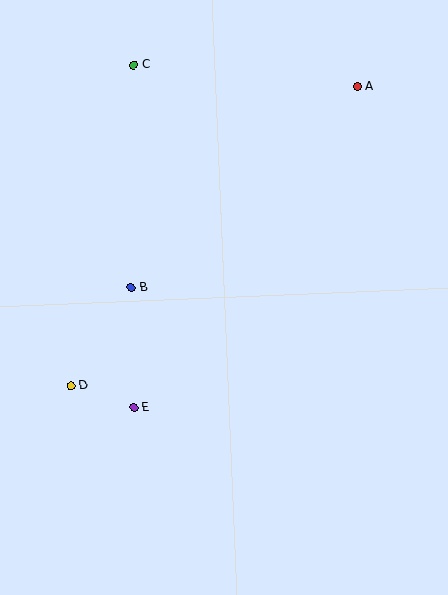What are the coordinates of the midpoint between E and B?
The midpoint between E and B is at (132, 348).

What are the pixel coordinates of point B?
Point B is at (131, 288).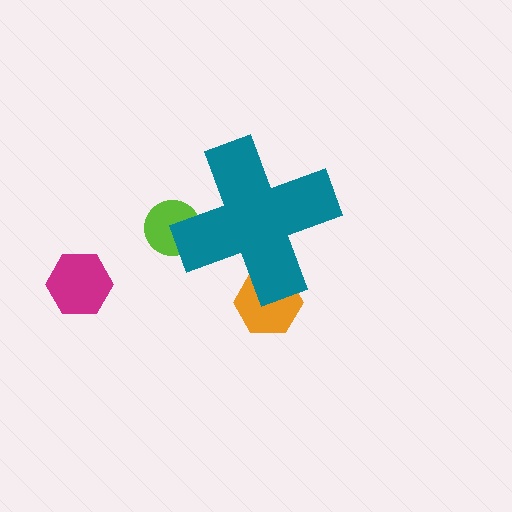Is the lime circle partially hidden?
Yes, the lime circle is partially hidden behind the teal cross.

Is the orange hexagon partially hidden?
Yes, the orange hexagon is partially hidden behind the teal cross.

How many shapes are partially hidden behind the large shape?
2 shapes are partially hidden.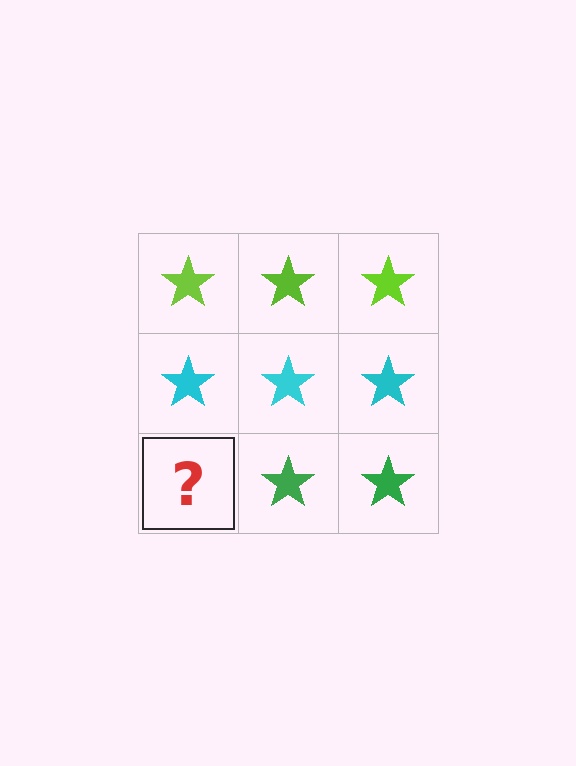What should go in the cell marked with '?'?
The missing cell should contain a green star.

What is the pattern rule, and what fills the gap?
The rule is that each row has a consistent color. The gap should be filled with a green star.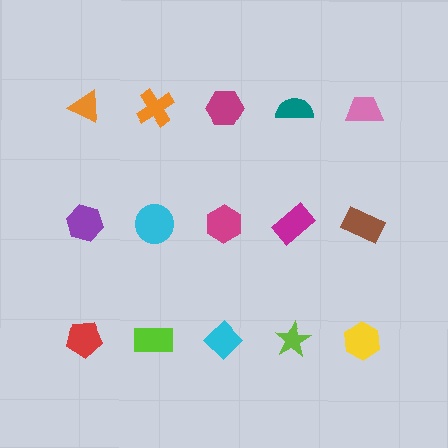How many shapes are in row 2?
5 shapes.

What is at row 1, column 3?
A magenta hexagon.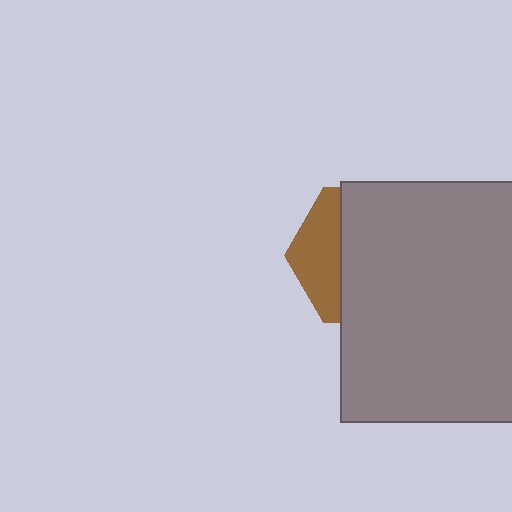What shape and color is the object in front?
The object in front is a gray square.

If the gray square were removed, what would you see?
You would see the complete brown hexagon.